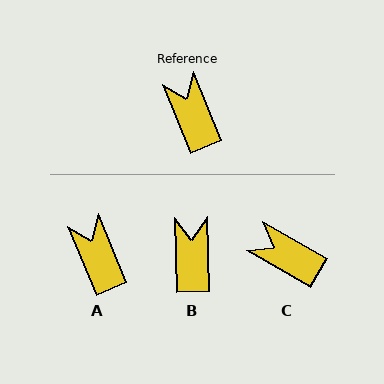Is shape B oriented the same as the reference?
No, it is off by about 21 degrees.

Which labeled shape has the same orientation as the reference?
A.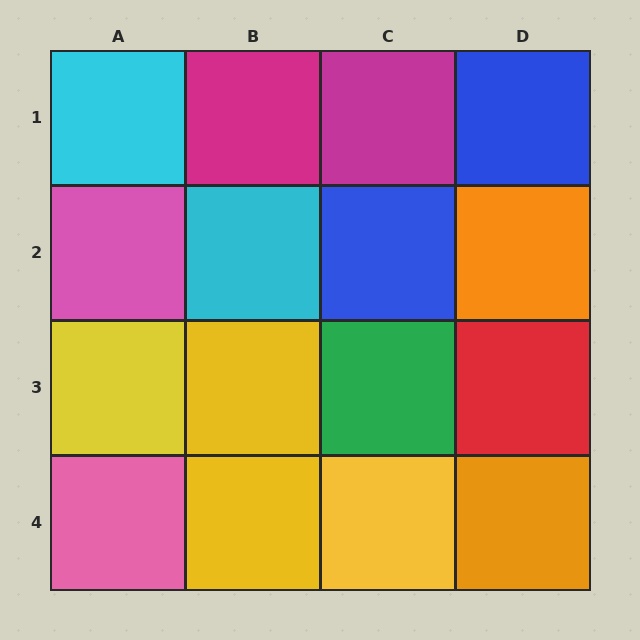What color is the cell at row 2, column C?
Blue.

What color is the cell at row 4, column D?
Orange.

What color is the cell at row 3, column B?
Yellow.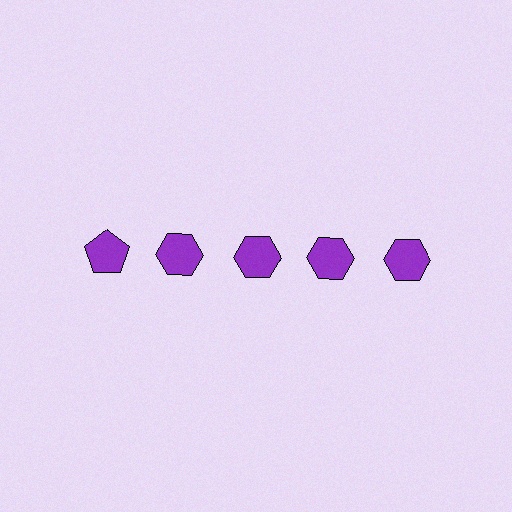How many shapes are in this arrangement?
There are 5 shapes arranged in a grid pattern.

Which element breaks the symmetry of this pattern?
The purple pentagon in the top row, leftmost column breaks the symmetry. All other shapes are purple hexagons.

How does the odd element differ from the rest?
It has a different shape: pentagon instead of hexagon.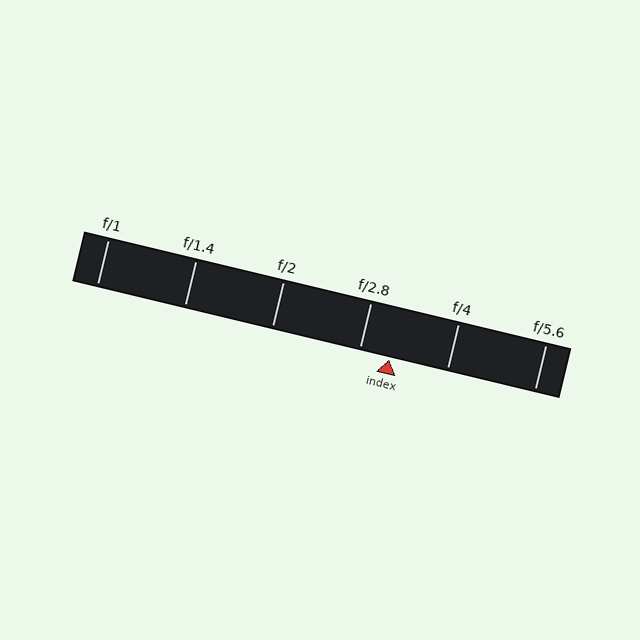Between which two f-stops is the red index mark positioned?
The index mark is between f/2.8 and f/4.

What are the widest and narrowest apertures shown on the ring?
The widest aperture shown is f/1 and the narrowest is f/5.6.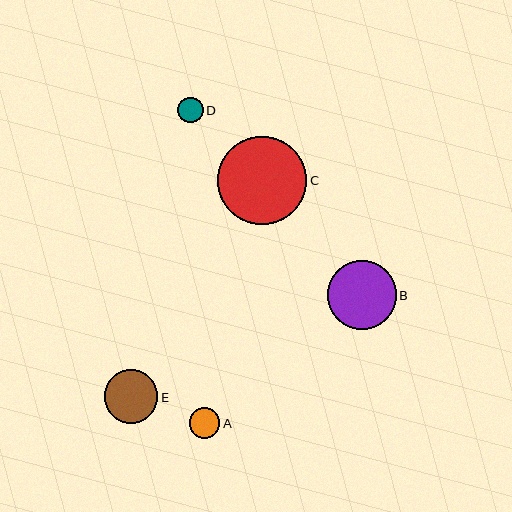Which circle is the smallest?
Circle D is the smallest with a size of approximately 26 pixels.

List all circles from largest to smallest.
From largest to smallest: C, B, E, A, D.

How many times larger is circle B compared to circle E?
Circle B is approximately 1.3 times the size of circle E.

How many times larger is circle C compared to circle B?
Circle C is approximately 1.3 times the size of circle B.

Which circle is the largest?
Circle C is the largest with a size of approximately 89 pixels.